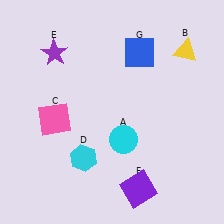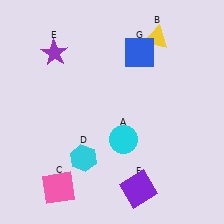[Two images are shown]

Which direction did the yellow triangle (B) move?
The yellow triangle (B) moved left.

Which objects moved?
The objects that moved are: the yellow triangle (B), the pink square (C).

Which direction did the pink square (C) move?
The pink square (C) moved down.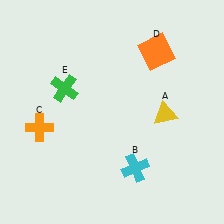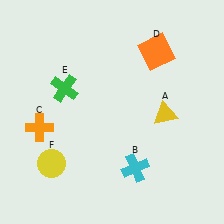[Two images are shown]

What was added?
A yellow circle (F) was added in Image 2.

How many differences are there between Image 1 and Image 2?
There is 1 difference between the two images.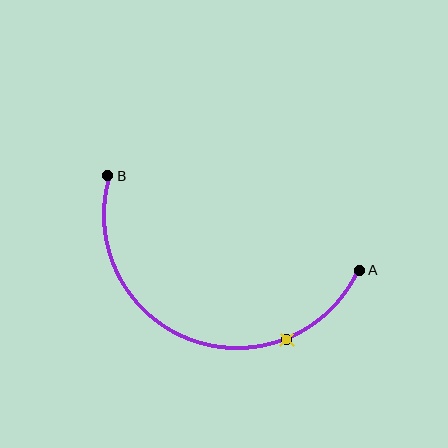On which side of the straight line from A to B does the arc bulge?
The arc bulges below the straight line connecting A and B.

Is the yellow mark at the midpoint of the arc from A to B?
No. The yellow mark lies on the arc but is closer to endpoint A. The arc midpoint would be at the point on the curve equidistant along the arc from both A and B.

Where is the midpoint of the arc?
The arc midpoint is the point on the curve farthest from the straight line joining A and B. It sits below that line.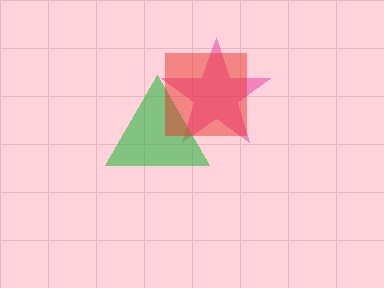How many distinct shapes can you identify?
There are 3 distinct shapes: a pink star, a green triangle, a red square.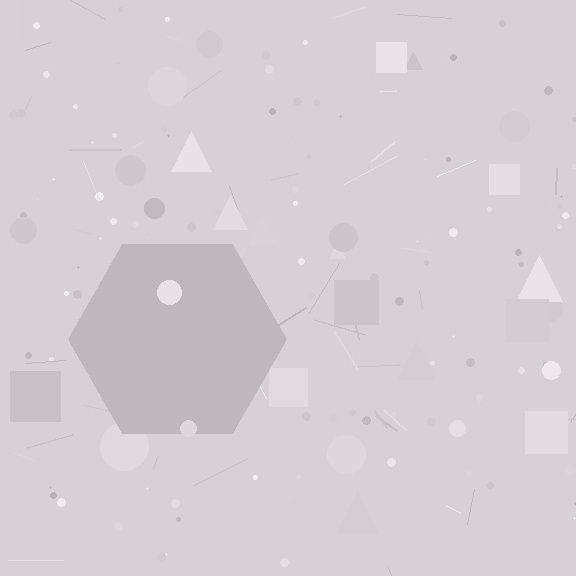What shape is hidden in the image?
A hexagon is hidden in the image.